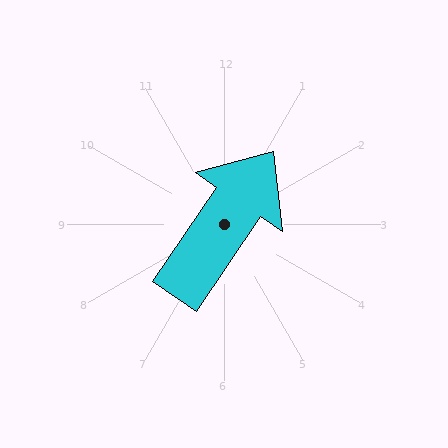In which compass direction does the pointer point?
Northeast.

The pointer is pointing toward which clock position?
Roughly 1 o'clock.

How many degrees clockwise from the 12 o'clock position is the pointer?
Approximately 34 degrees.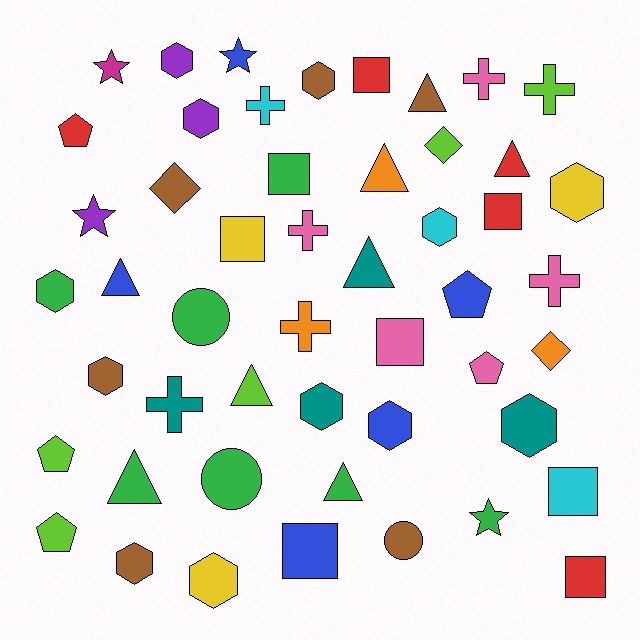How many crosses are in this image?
There are 7 crosses.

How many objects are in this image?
There are 50 objects.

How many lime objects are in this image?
There are 5 lime objects.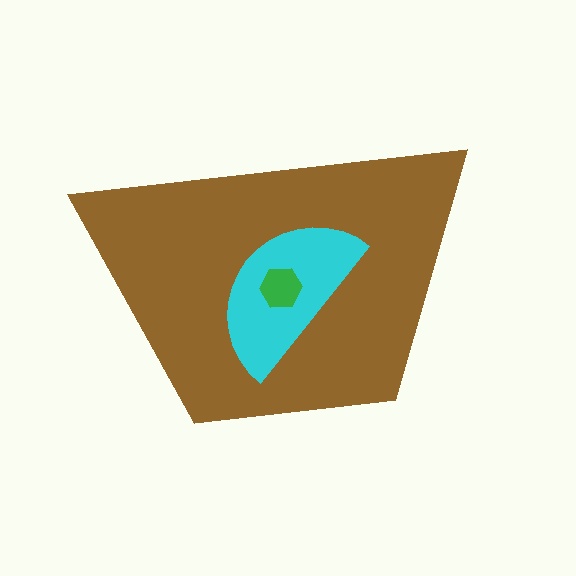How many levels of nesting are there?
3.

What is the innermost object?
The green hexagon.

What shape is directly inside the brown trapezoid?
The cyan semicircle.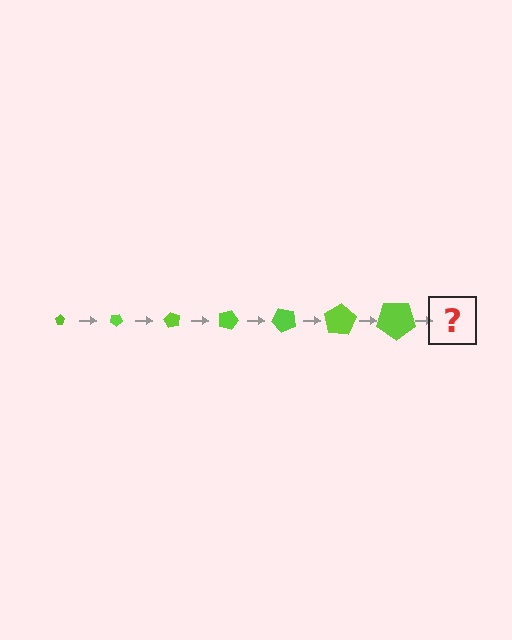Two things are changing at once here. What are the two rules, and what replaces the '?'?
The two rules are that the pentagon grows larger each step and it rotates 30 degrees each step. The '?' should be a pentagon, larger than the previous one and rotated 210 degrees from the start.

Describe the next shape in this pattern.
It should be a pentagon, larger than the previous one and rotated 210 degrees from the start.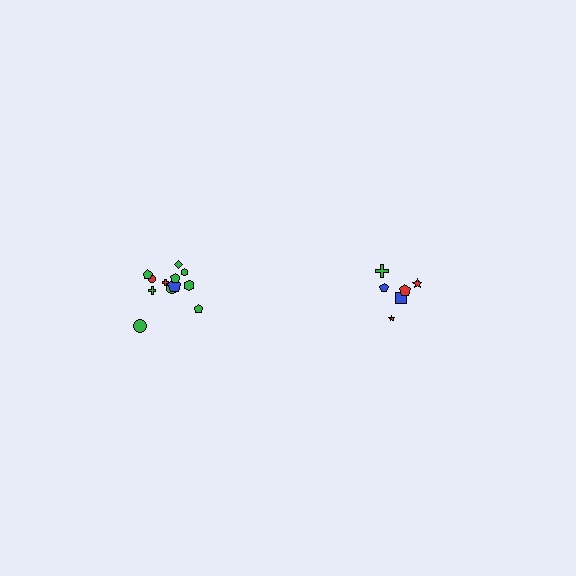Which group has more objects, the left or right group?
The left group.